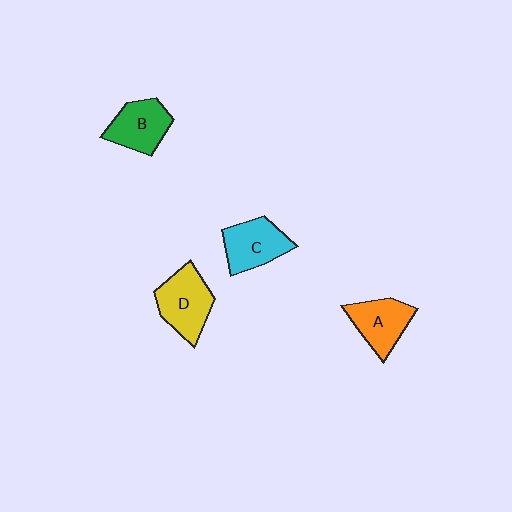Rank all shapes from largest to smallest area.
From largest to smallest: D (yellow), C (cyan), B (green), A (orange).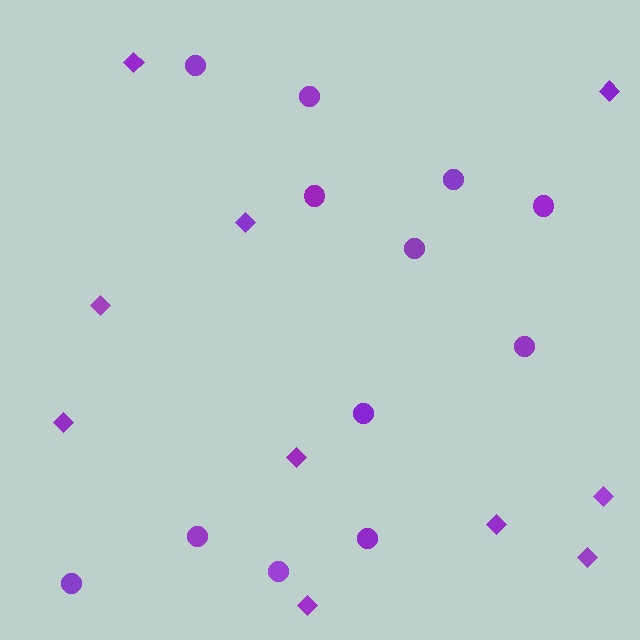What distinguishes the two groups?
There are 2 groups: one group of circles (12) and one group of diamonds (10).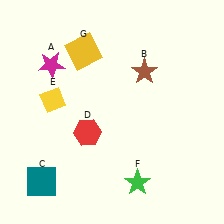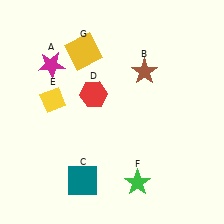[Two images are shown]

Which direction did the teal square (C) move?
The teal square (C) moved right.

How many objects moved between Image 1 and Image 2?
2 objects moved between the two images.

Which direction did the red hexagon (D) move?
The red hexagon (D) moved up.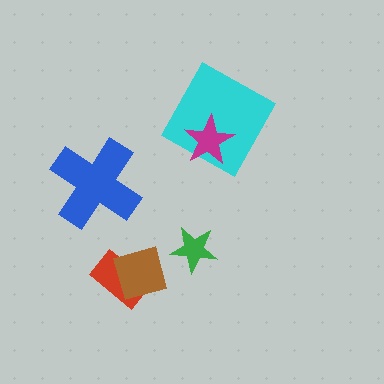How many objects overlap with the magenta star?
1 object overlaps with the magenta star.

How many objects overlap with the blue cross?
0 objects overlap with the blue cross.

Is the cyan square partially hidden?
Yes, it is partially covered by another shape.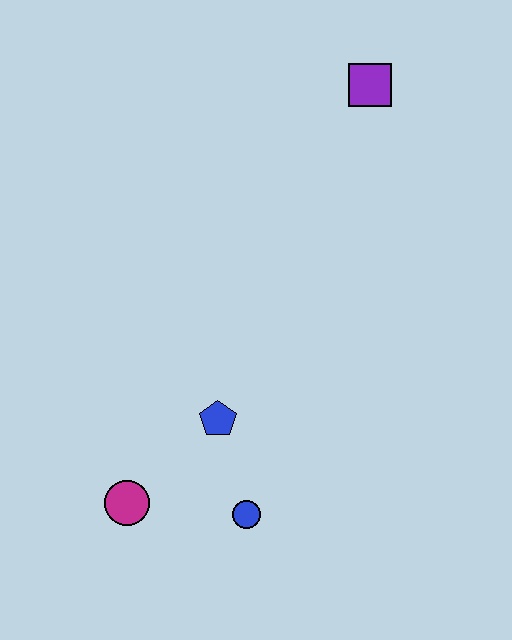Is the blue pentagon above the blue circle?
Yes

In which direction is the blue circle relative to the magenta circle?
The blue circle is to the right of the magenta circle.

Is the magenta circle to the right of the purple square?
No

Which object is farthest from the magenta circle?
The purple square is farthest from the magenta circle.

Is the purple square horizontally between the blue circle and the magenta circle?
No